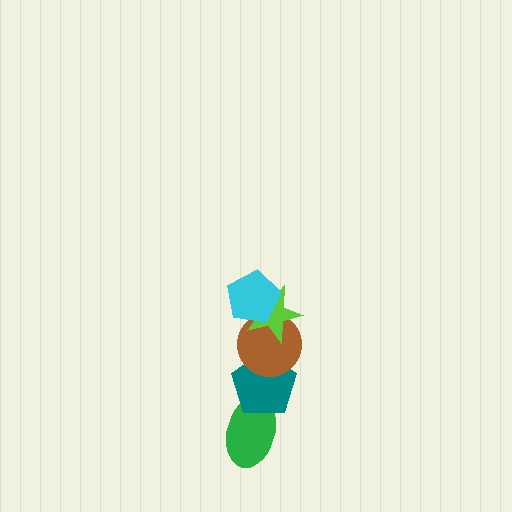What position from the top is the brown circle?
The brown circle is 3rd from the top.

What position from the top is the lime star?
The lime star is 2nd from the top.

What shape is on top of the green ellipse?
The teal pentagon is on top of the green ellipse.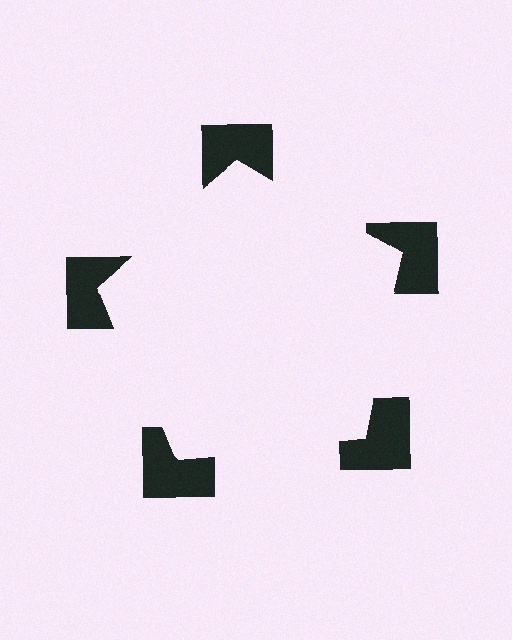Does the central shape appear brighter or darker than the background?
It typically appears slightly brighter than the background, even though no actual brightness change is drawn.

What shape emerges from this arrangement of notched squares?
An illusory pentagon — its edges are inferred from the aligned wedge cuts in the notched squares, not physically drawn.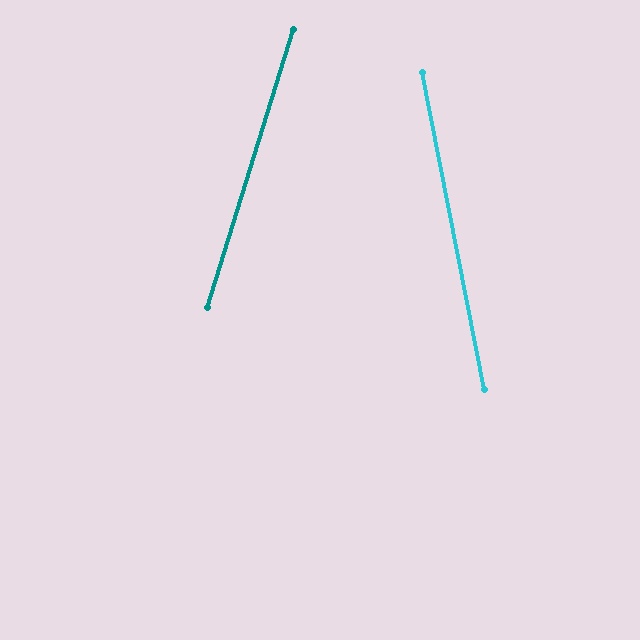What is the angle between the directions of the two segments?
Approximately 28 degrees.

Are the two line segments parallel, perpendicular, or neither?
Neither parallel nor perpendicular — they differ by about 28°.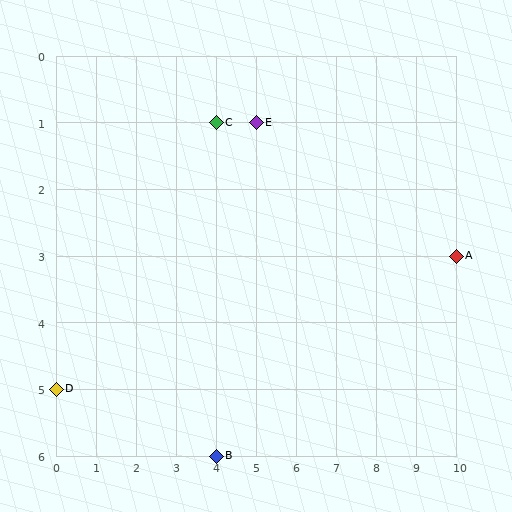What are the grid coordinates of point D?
Point D is at grid coordinates (0, 5).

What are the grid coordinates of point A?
Point A is at grid coordinates (10, 3).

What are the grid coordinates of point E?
Point E is at grid coordinates (5, 1).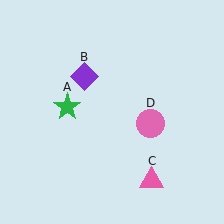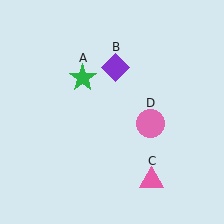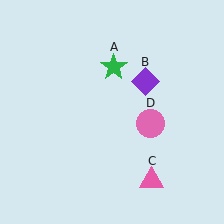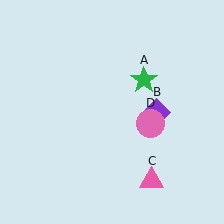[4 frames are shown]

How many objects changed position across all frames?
2 objects changed position: green star (object A), purple diamond (object B).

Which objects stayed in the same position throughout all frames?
Pink triangle (object C) and pink circle (object D) remained stationary.